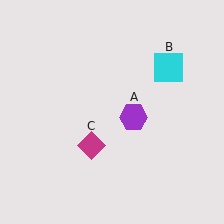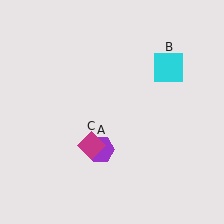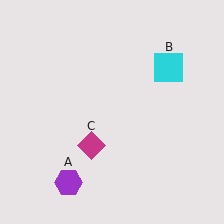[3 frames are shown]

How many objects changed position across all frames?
1 object changed position: purple hexagon (object A).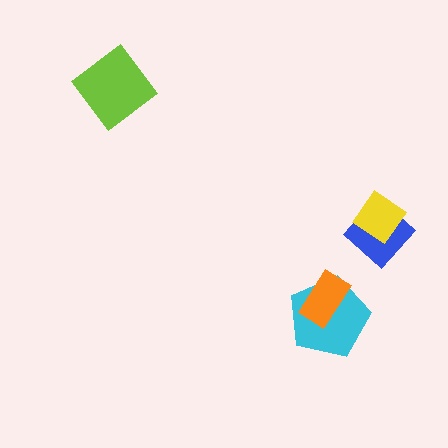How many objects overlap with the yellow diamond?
1 object overlaps with the yellow diamond.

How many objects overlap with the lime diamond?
0 objects overlap with the lime diamond.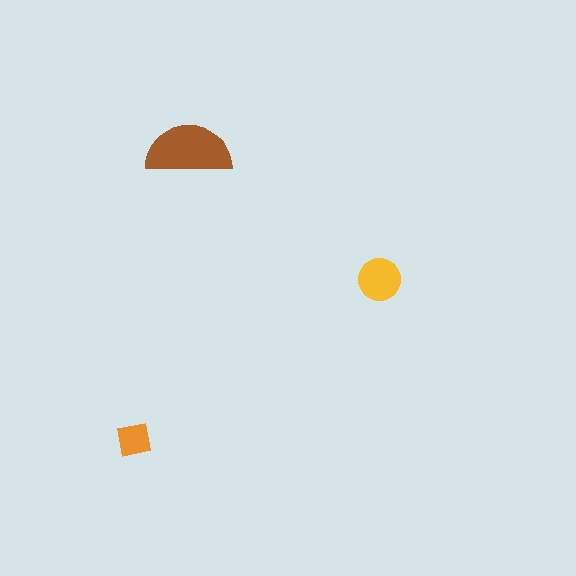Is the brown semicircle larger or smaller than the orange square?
Larger.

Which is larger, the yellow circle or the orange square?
The yellow circle.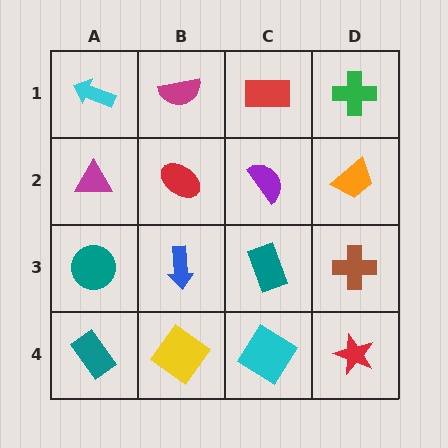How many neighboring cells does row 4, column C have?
3.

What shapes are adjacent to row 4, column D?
A brown cross (row 3, column D), a cyan diamond (row 4, column C).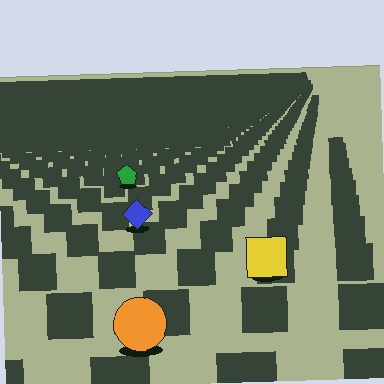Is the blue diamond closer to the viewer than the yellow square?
No. The yellow square is closer — you can tell from the texture gradient: the ground texture is coarser near it.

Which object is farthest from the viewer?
The green pentagon is farthest from the viewer. It appears smaller and the ground texture around it is denser.